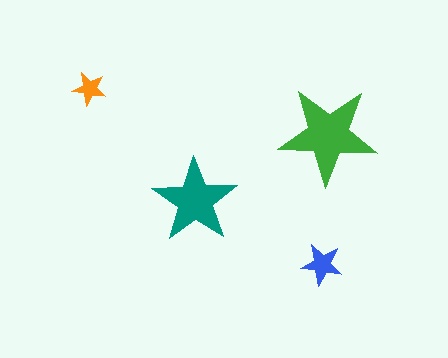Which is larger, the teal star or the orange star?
The teal one.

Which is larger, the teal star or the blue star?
The teal one.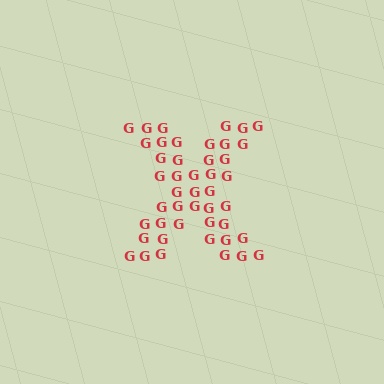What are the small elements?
The small elements are letter G's.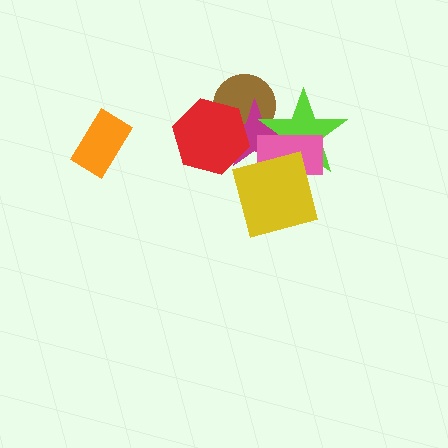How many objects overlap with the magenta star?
5 objects overlap with the magenta star.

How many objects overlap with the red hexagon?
2 objects overlap with the red hexagon.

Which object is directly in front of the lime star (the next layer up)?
The pink rectangle is directly in front of the lime star.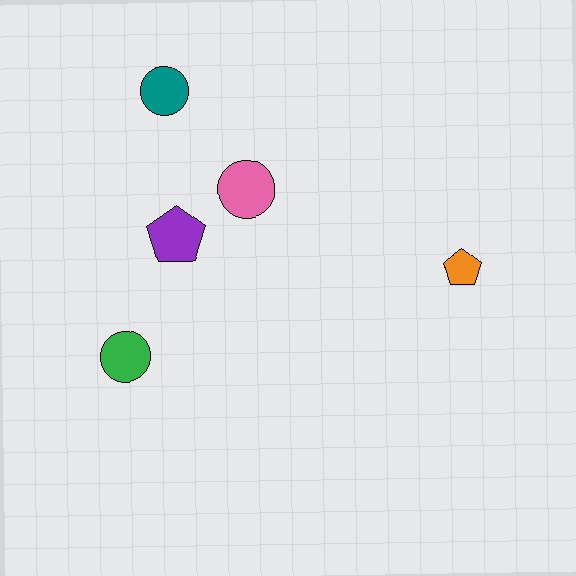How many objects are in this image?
There are 5 objects.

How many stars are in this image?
There are no stars.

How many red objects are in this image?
There are no red objects.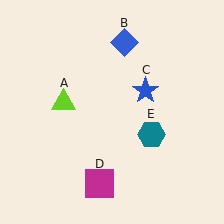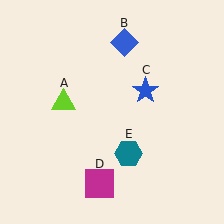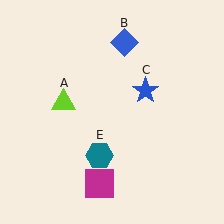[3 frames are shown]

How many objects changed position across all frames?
1 object changed position: teal hexagon (object E).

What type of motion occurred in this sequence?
The teal hexagon (object E) rotated clockwise around the center of the scene.